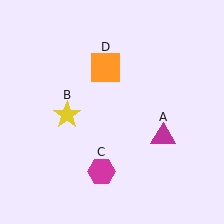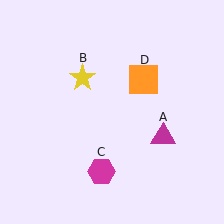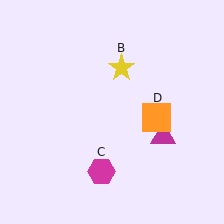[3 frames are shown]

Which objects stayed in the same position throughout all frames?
Magenta triangle (object A) and magenta hexagon (object C) remained stationary.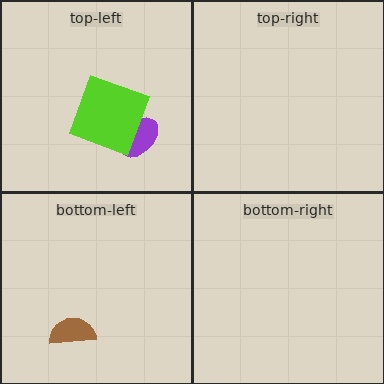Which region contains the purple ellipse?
The top-left region.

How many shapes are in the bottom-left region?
1.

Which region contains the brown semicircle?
The bottom-left region.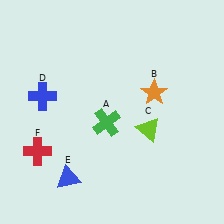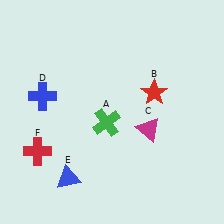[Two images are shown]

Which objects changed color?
B changed from orange to red. C changed from lime to magenta.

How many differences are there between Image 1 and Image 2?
There are 2 differences between the two images.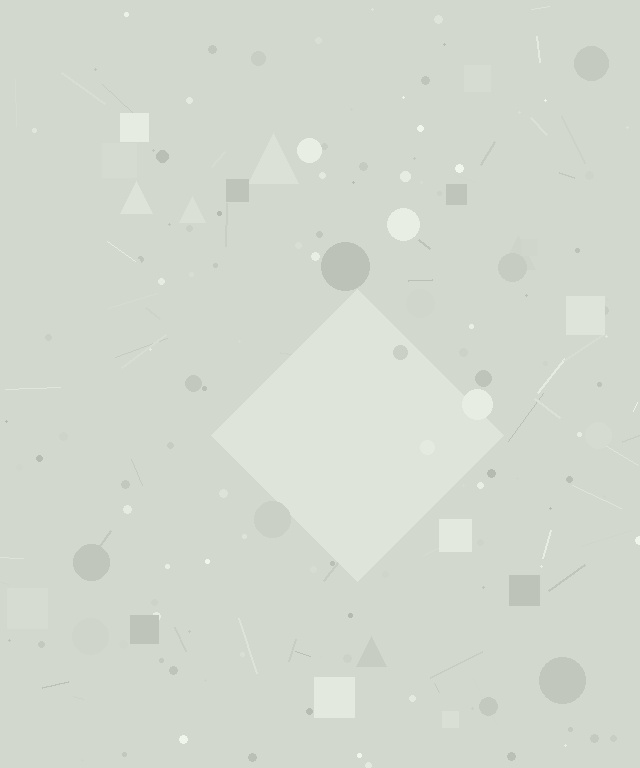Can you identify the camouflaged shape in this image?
The camouflaged shape is a diamond.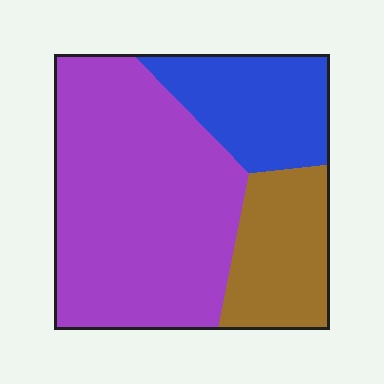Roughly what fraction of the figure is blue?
Blue covers around 20% of the figure.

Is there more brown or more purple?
Purple.